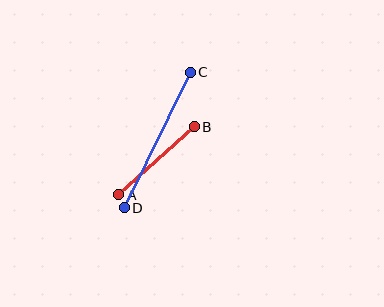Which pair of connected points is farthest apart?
Points C and D are farthest apart.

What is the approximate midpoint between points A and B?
The midpoint is at approximately (156, 161) pixels.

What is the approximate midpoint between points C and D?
The midpoint is at approximately (157, 140) pixels.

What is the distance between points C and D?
The distance is approximately 151 pixels.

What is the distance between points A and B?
The distance is approximately 102 pixels.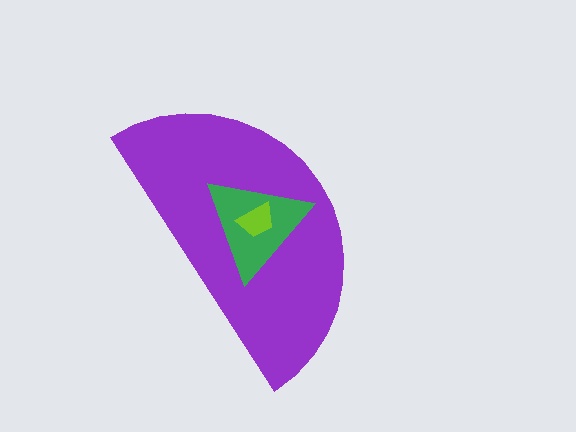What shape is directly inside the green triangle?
The lime trapezoid.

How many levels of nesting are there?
3.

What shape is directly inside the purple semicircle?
The green triangle.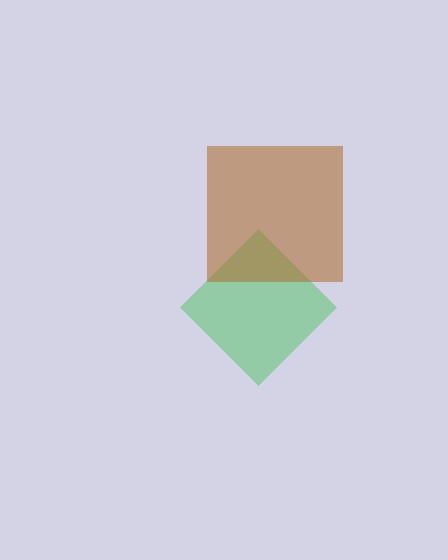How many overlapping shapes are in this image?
There are 2 overlapping shapes in the image.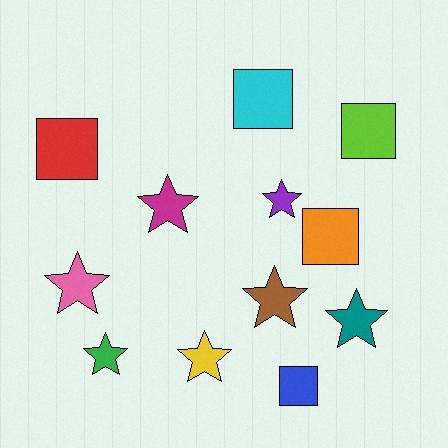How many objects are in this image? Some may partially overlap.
There are 12 objects.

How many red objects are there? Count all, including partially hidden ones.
There is 1 red object.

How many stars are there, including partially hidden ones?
There are 7 stars.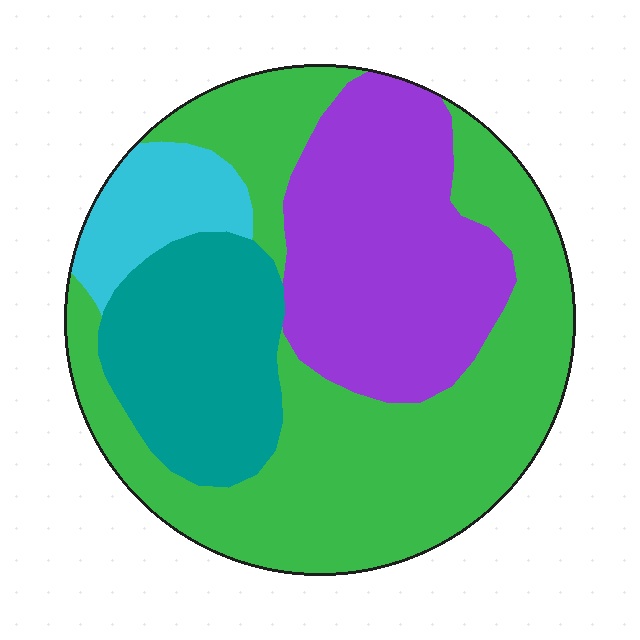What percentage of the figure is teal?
Teal covers 18% of the figure.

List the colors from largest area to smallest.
From largest to smallest: green, purple, teal, cyan.